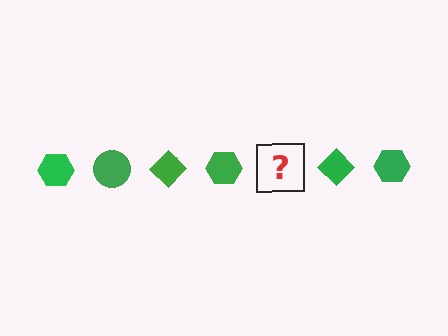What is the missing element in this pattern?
The missing element is a green circle.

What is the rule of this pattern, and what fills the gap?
The rule is that the pattern cycles through hexagon, circle, diamond shapes in green. The gap should be filled with a green circle.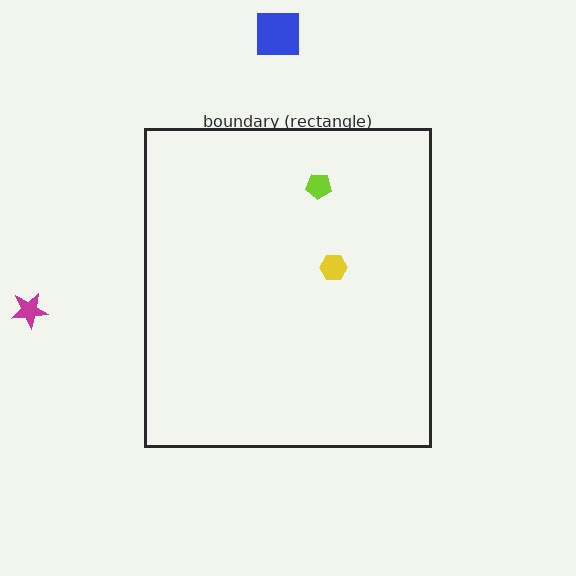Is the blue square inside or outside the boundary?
Outside.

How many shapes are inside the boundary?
2 inside, 2 outside.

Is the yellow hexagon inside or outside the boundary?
Inside.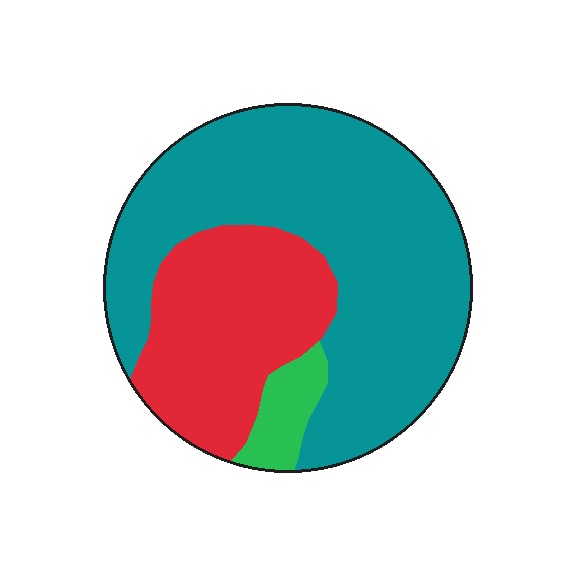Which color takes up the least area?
Green, at roughly 5%.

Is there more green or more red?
Red.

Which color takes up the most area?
Teal, at roughly 65%.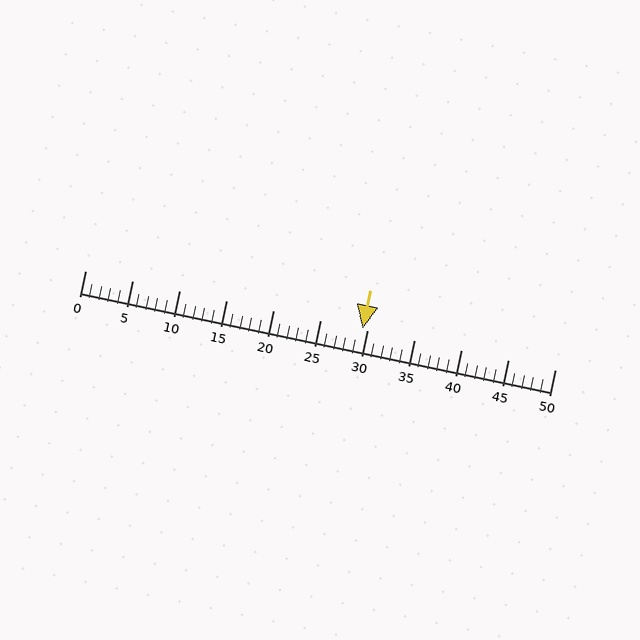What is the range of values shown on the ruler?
The ruler shows values from 0 to 50.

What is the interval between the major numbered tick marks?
The major tick marks are spaced 5 units apart.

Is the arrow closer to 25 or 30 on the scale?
The arrow is closer to 30.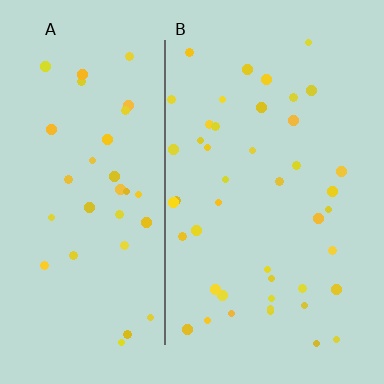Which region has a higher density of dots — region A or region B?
B (the right).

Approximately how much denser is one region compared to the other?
Approximately 1.3× — region B over region A.